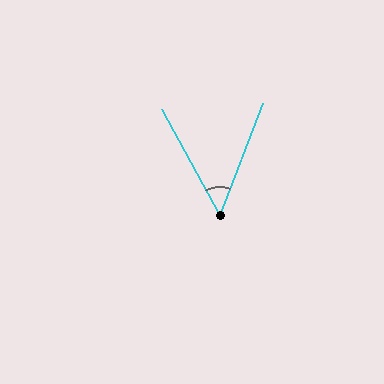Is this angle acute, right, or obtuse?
It is acute.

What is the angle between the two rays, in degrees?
Approximately 50 degrees.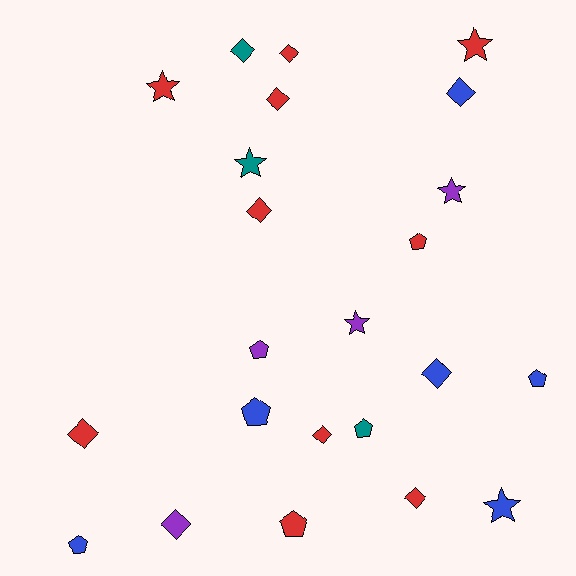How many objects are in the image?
There are 23 objects.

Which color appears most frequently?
Red, with 10 objects.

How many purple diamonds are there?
There is 1 purple diamond.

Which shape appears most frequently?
Diamond, with 10 objects.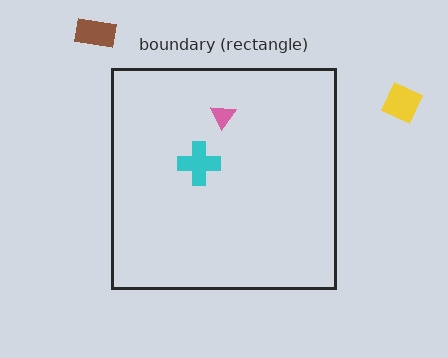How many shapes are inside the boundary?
2 inside, 2 outside.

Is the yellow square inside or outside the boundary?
Outside.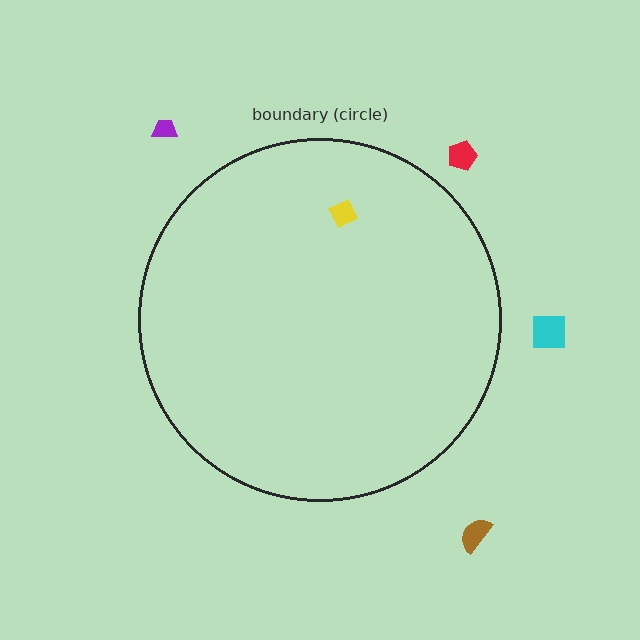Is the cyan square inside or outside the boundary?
Outside.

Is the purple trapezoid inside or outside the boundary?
Outside.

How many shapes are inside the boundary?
1 inside, 4 outside.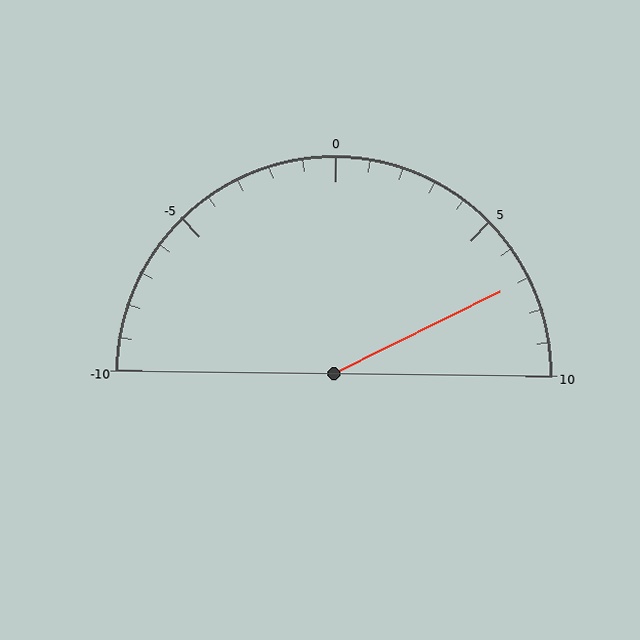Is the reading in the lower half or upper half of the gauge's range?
The reading is in the upper half of the range (-10 to 10).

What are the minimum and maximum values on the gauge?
The gauge ranges from -10 to 10.